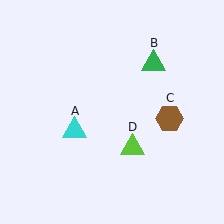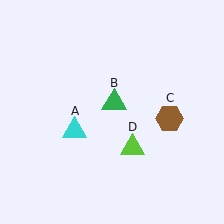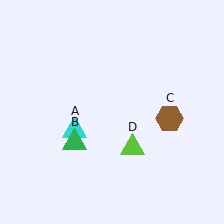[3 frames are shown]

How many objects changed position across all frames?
1 object changed position: green triangle (object B).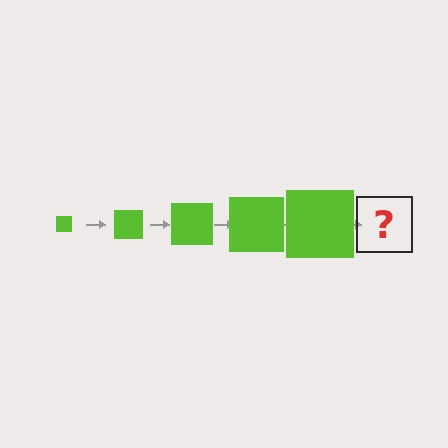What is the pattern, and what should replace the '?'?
The pattern is that the square gets progressively larger each step. The '?' should be a lime square, larger than the previous one.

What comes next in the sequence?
The next element should be a lime square, larger than the previous one.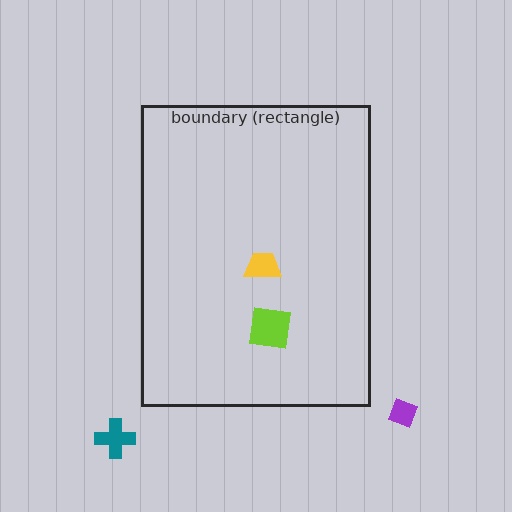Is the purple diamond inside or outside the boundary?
Outside.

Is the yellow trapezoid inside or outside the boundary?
Inside.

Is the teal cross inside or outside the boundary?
Outside.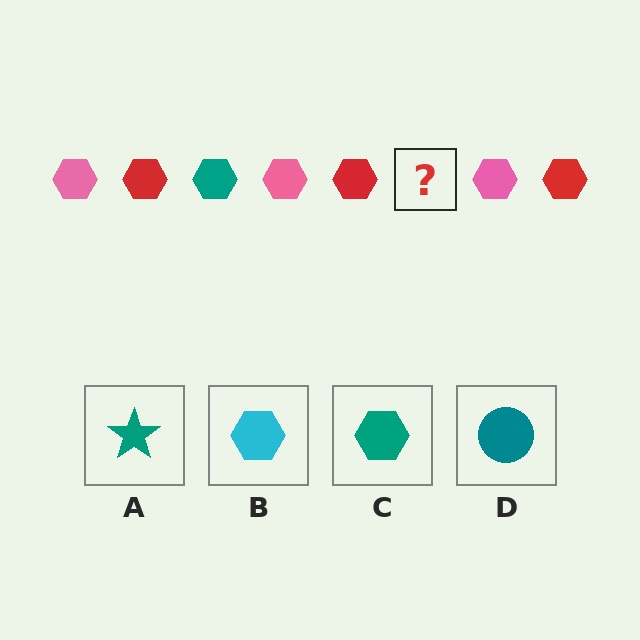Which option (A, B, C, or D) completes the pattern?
C.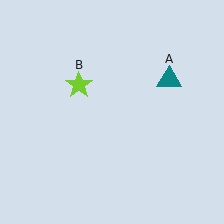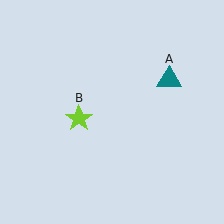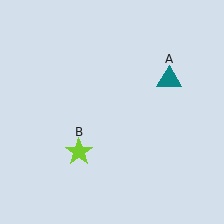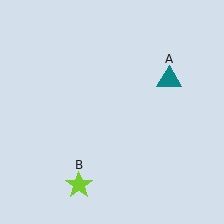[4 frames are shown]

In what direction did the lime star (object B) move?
The lime star (object B) moved down.